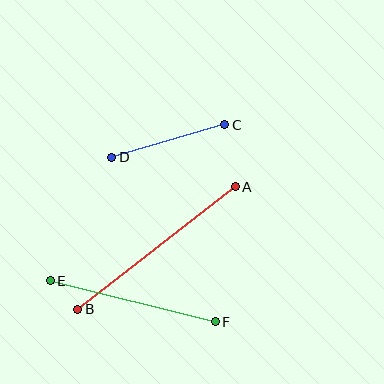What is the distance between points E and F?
The distance is approximately 170 pixels.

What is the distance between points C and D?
The distance is approximately 117 pixels.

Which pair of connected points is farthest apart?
Points A and B are farthest apart.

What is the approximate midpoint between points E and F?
The midpoint is at approximately (133, 301) pixels.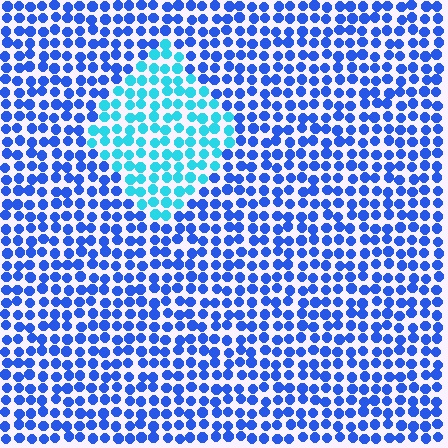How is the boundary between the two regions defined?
The boundary is defined purely by a slight shift in hue (about 40 degrees). Spacing, size, and orientation are identical on both sides.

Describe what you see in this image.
The image is filled with small blue elements in a uniform arrangement. A diamond-shaped region is visible where the elements are tinted to a slightly different hue, forming a subtle color boundary.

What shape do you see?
I see a diamond.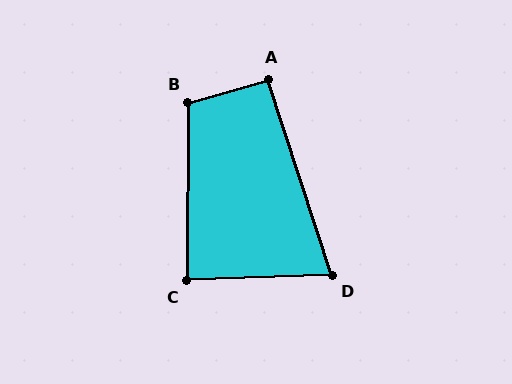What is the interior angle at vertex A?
Approximately 93 degrees (approximately right).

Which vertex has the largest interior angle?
B, at approximately 106 degrees.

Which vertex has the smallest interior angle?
D, at approximately 74 degrees.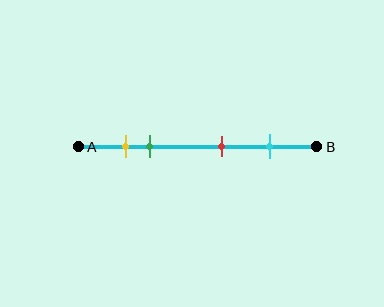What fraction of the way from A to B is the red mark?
The red mark is approximately 60% (0.6) of the way from A to B.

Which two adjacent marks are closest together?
The yellow and green marks are the closest adjacent pair.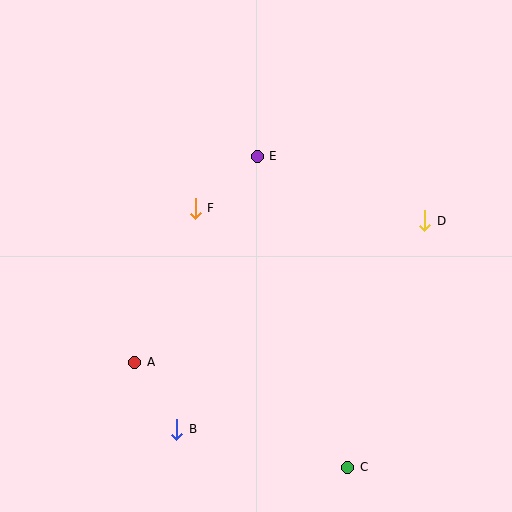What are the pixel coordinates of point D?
Point D is at (425, 221).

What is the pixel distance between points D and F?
The distance between D and F is 230 pixels.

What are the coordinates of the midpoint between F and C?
The midpoint between F and C is at (271, 338).